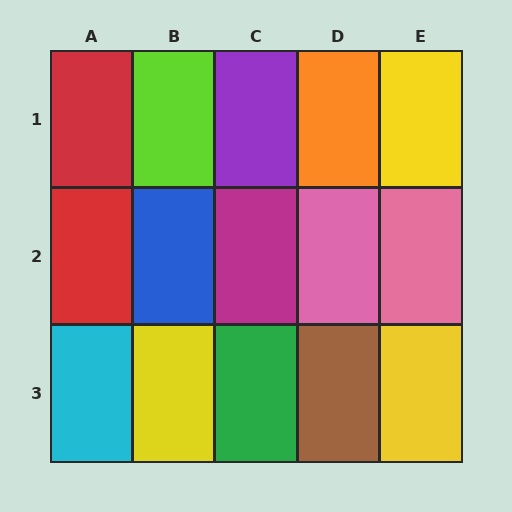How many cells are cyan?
1 cell is cyan.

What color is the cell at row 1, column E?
Yellow.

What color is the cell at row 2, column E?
Pink.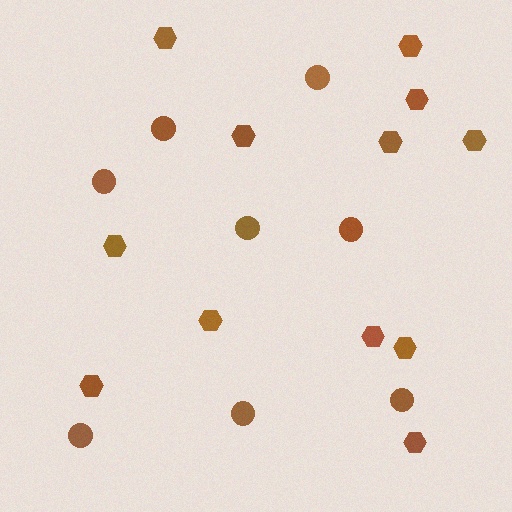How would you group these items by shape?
There are 2 groups: one group of hexagons (12) and one group of circles (8).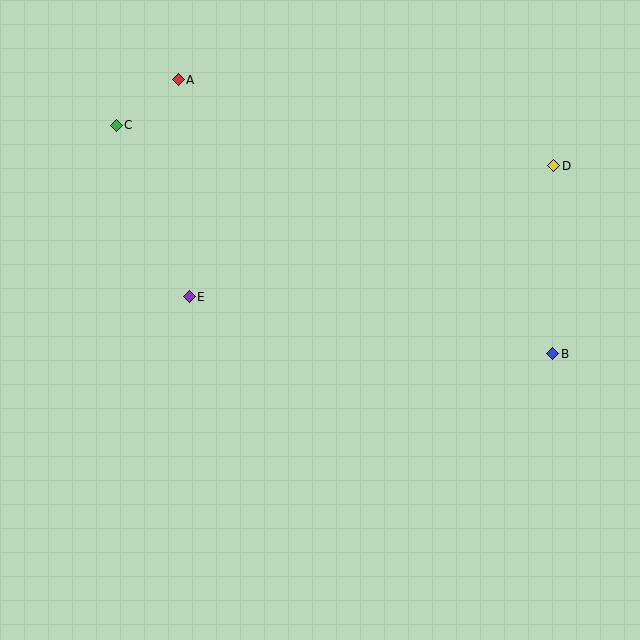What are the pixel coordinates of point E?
Point E is at (189, 297).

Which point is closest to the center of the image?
Point E at (189, 297) is closest to the center.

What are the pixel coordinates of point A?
Point A is at (178, 80).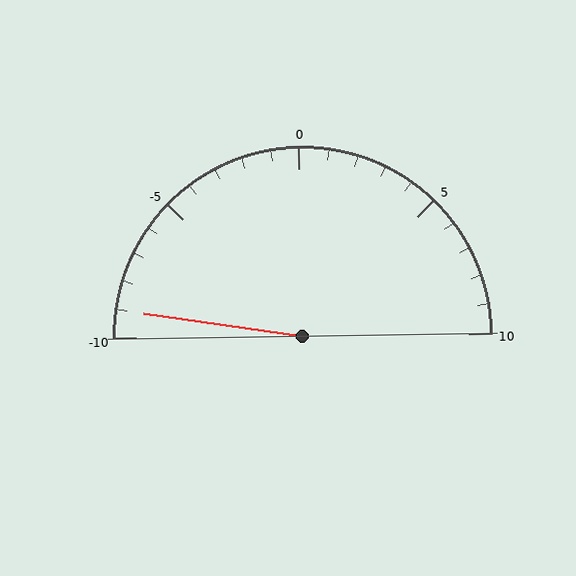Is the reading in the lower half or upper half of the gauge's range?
The reading is in the lower half of the range (-10 to 10).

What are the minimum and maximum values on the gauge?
The gauge ranges from -10 to 10.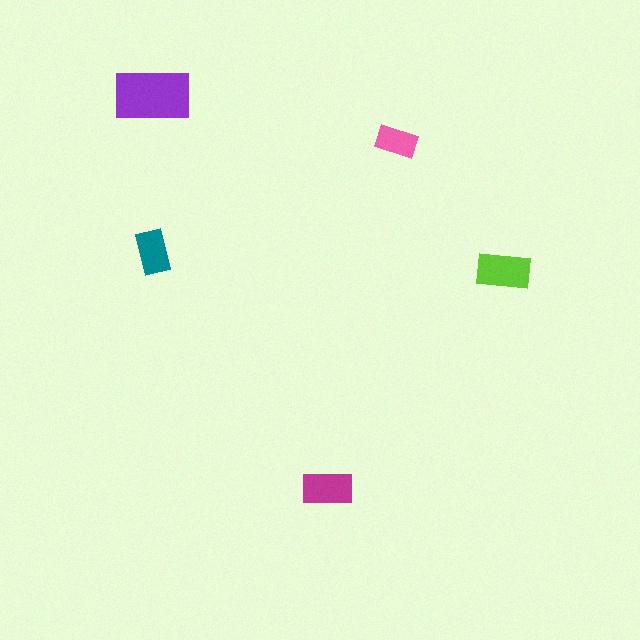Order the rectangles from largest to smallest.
the purple one, the lime one, the magenta one, the teal one, the pink one.